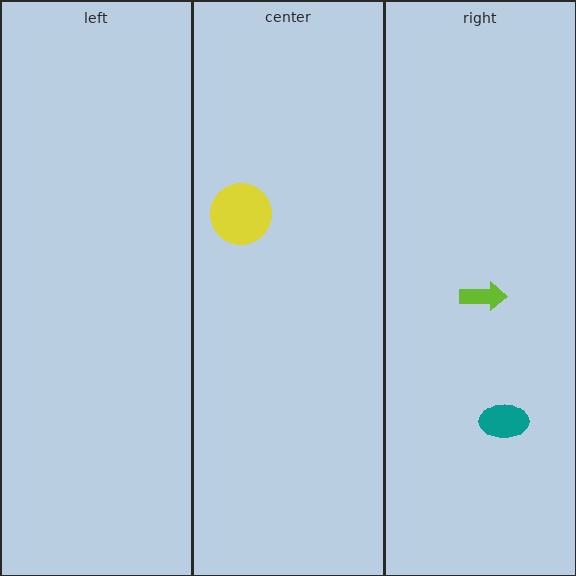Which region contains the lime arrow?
The right region.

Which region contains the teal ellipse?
The right region.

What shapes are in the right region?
The lime arrow, the teal ellipse.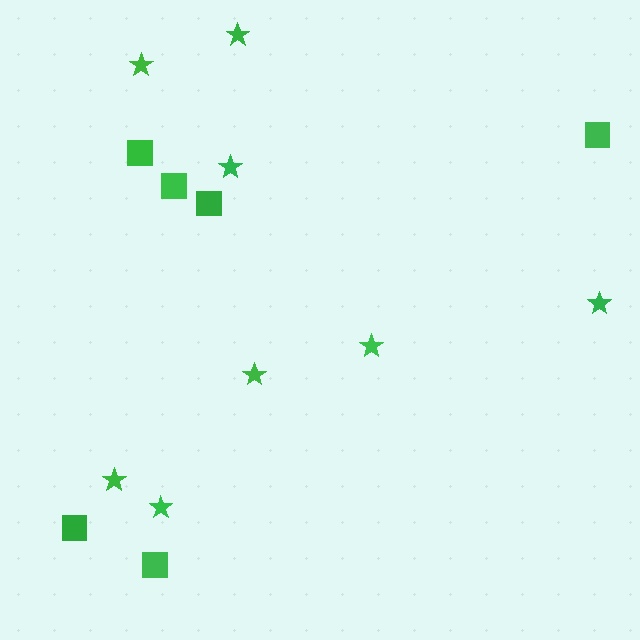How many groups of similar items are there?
There are 2 groups: one group of stars (8) and one group of squares (6).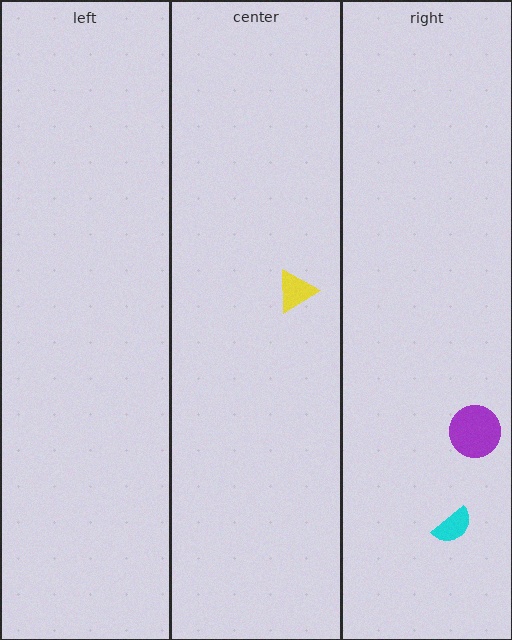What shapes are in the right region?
The cyan semicircle, the purple circle.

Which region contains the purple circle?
The right region.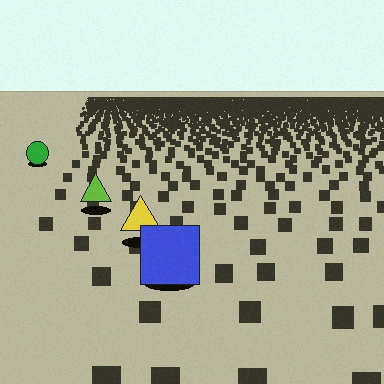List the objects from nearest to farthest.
From nearest to farthest: the blue square, the yellow triangle, the lime triangle, the green circle.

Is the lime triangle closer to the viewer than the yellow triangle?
No. The yellow triangle is closer — you can tell from the texture gradient: the ground texture is coarser near it.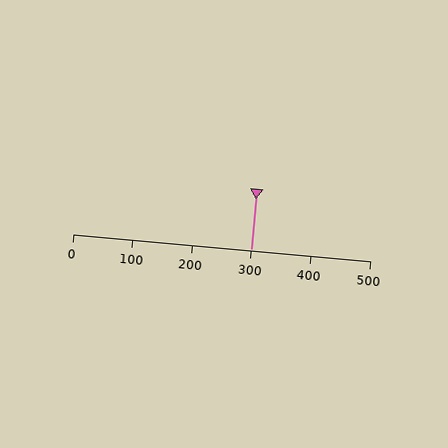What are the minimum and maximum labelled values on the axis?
The axis runs from 0 to 500.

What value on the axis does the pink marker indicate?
The marker indicates approximately 300.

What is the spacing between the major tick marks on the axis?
The major ticks are spaced 100 apart.